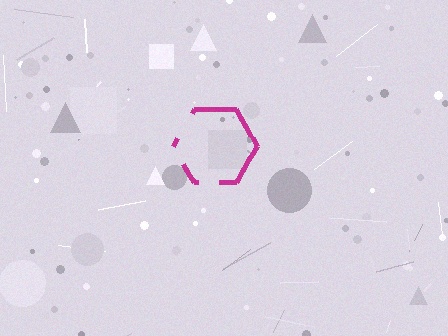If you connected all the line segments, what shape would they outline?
They would outline a hexagon.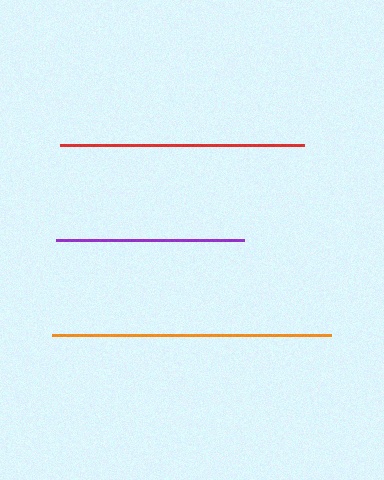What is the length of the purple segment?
The purple segment is approximately 187 pixels long.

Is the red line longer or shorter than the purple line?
The red line is longer than the purple line.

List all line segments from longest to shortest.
From longest to shortest: orange, red, purple.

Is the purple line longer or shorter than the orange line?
The orange line is longer than the purple line.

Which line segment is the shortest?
The purple line is the shortest at approximately 187 pixels.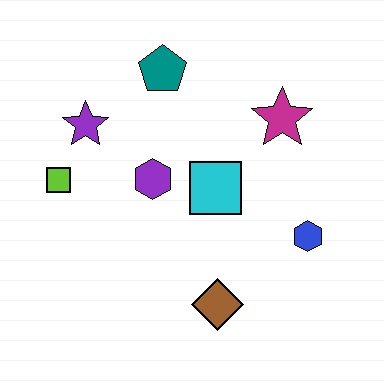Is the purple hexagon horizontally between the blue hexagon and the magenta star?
No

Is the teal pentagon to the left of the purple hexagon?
No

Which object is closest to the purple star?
The lime square is closest to the purple star.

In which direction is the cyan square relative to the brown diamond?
The cyan square is above the brown diamond.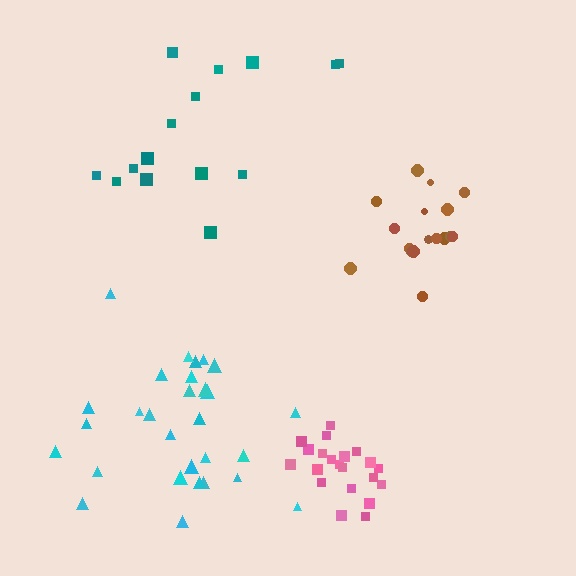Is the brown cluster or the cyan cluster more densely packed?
Brown.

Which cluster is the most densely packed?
Pink.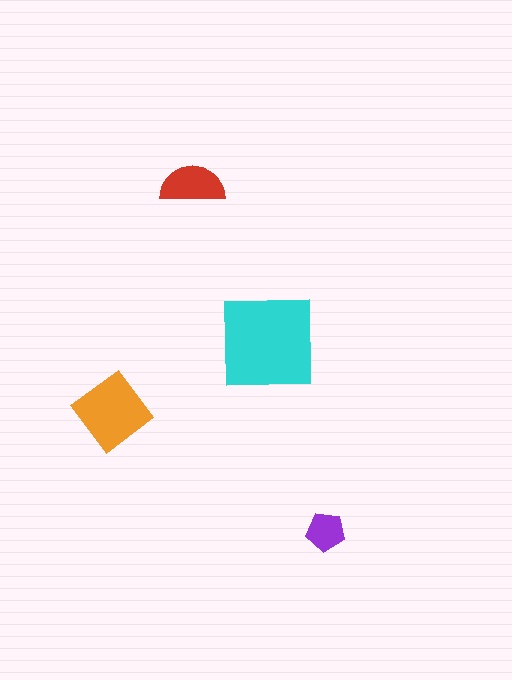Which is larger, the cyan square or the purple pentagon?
The cyan square.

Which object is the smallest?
The purple pentagon.